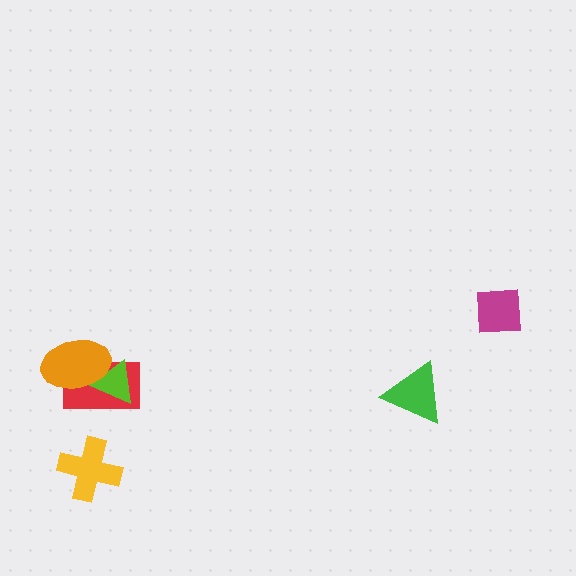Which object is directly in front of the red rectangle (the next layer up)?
The lime triangle is directly in front of the red rectangle.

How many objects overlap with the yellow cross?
0 objects overlap with the yellow cross.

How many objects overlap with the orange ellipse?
2 objects overlap with the orange ellipse.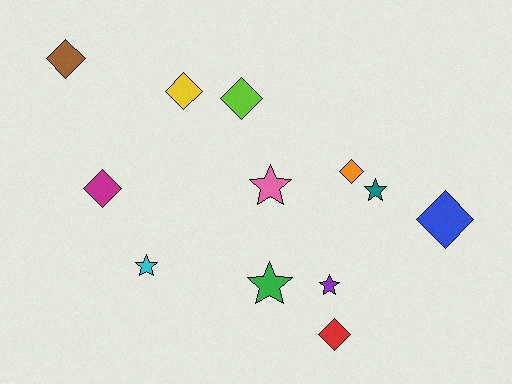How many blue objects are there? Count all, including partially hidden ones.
There is 1 blue object.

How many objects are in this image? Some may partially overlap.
There are 12 objects.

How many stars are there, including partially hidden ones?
There are 5 stars.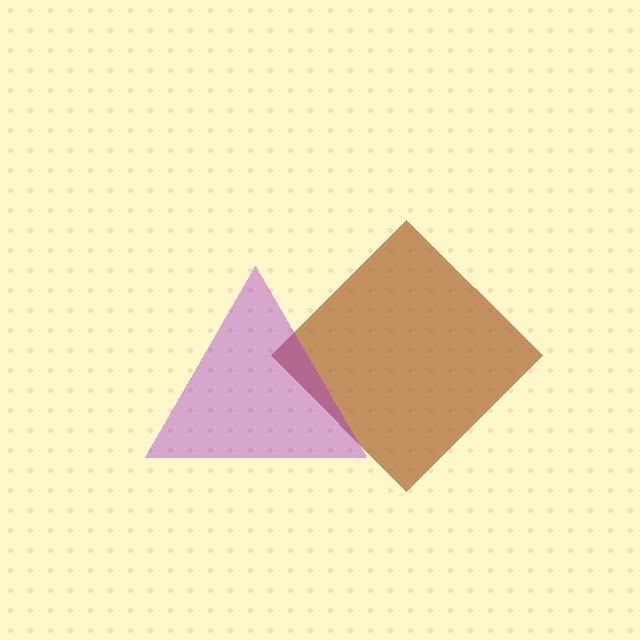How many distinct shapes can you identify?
There are 2 distinct shapes: a brown diamond, a purple triangle.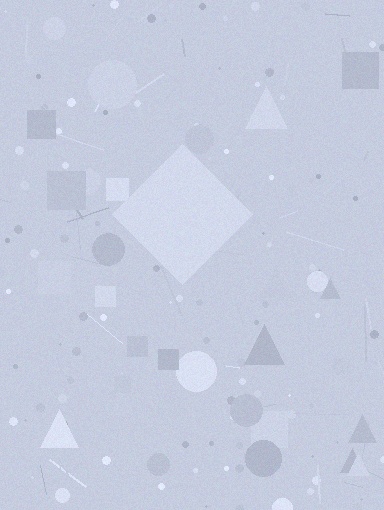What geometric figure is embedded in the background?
A diamond is embedded in the background.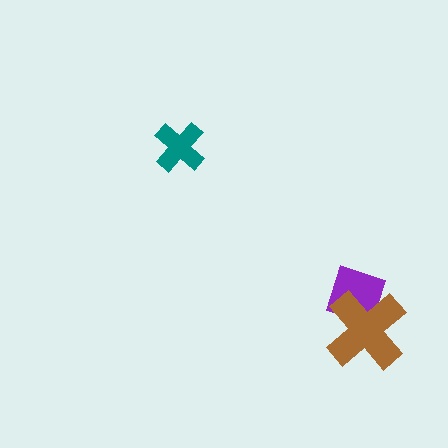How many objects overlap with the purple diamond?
1 object overlaps with the purple diamond.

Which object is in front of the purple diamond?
The brown cross is in front of the purple diamond.